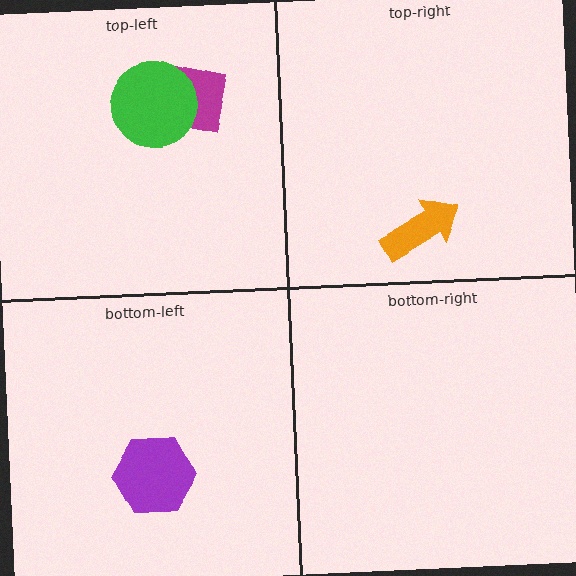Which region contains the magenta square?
The top-left region.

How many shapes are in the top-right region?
1.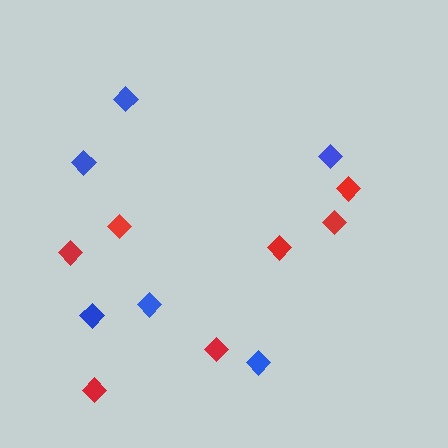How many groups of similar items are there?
There are 2 groups: one group of blue diamonds (6) and one group of red diamonds (7).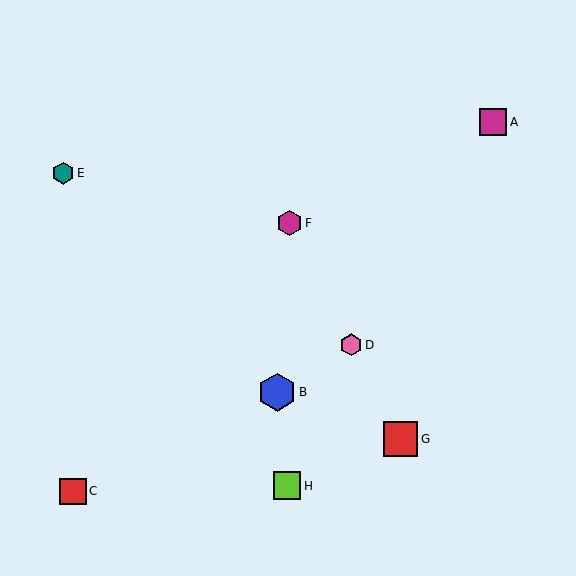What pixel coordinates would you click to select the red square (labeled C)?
Click at (73, 491) to select the red square C.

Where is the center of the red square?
The center of the red square is at (73, 491).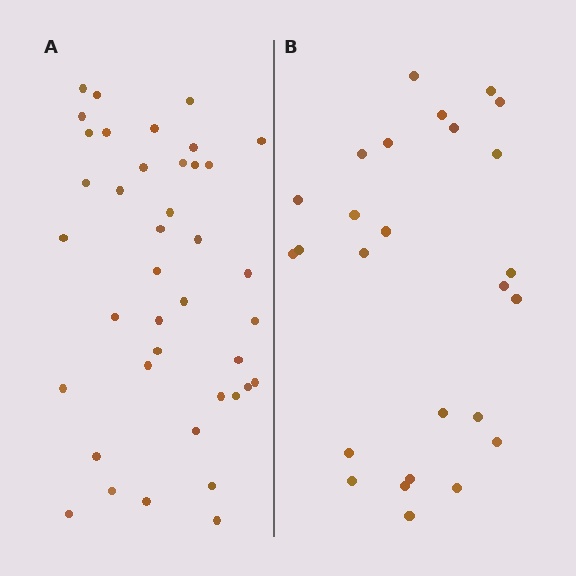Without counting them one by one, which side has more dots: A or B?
Region A (the left region) has more dots.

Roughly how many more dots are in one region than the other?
Region A has approximately 15 more dots than region B.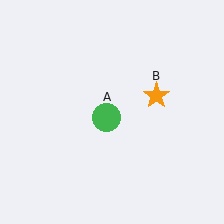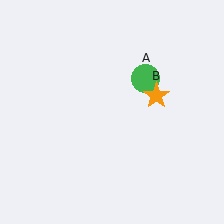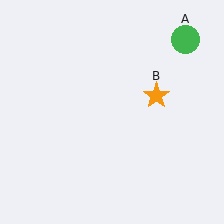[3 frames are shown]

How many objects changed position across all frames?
1 object changed position: green circle (object A).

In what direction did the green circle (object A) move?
The green circle (object A) moved up and to the right.